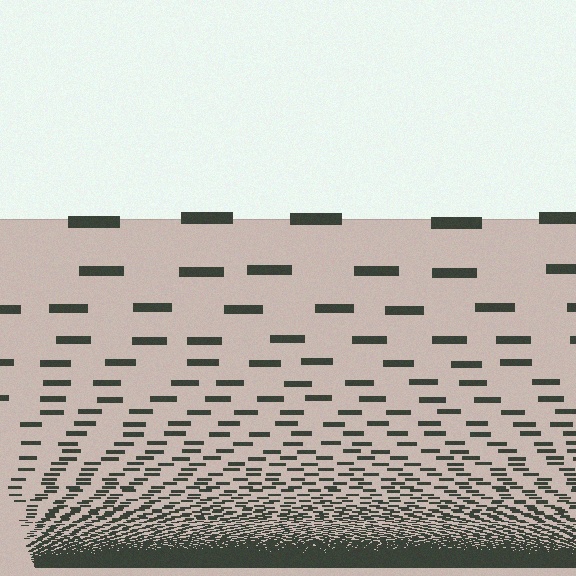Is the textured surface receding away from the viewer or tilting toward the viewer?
The surface appears to tilt toward the viewer. Texture elements get larger and sparser toward the top.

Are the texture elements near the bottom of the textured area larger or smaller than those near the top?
Smaller. The gradient is inverted — elements near the bottom are smaller and denser.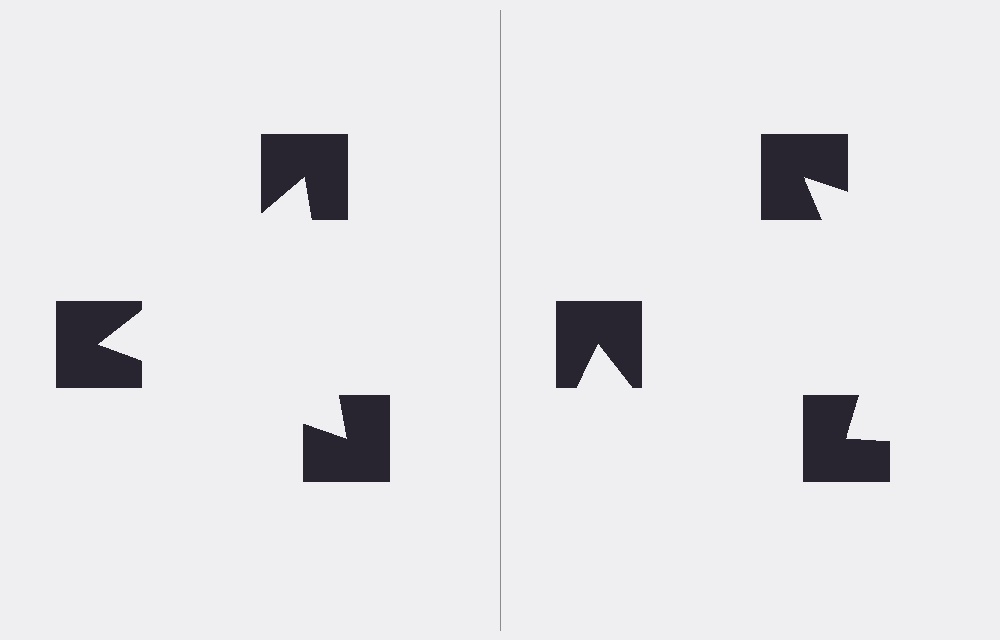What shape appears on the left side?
An illusory triangle.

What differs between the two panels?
The notched squares are positioned identically on both sides; only the wedge orientations differ. On the left they align to a triangle; on the right they are misaligned.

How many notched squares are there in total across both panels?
6 — 3 on each side.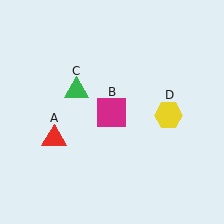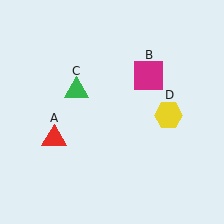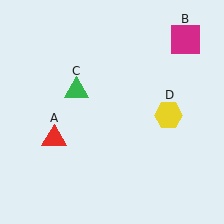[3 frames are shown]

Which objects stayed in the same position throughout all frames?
Red triangle (object A) and green triangle (object C) and yellow hexagon (object D) remained stationary.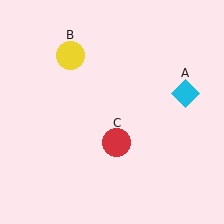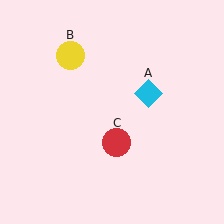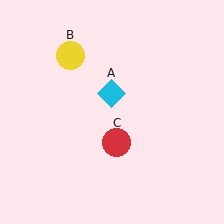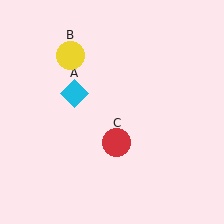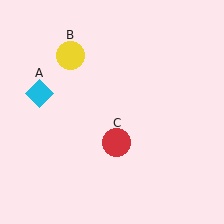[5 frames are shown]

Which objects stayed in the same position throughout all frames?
Yellow circle (object B) and red circle (object C) remained stationary.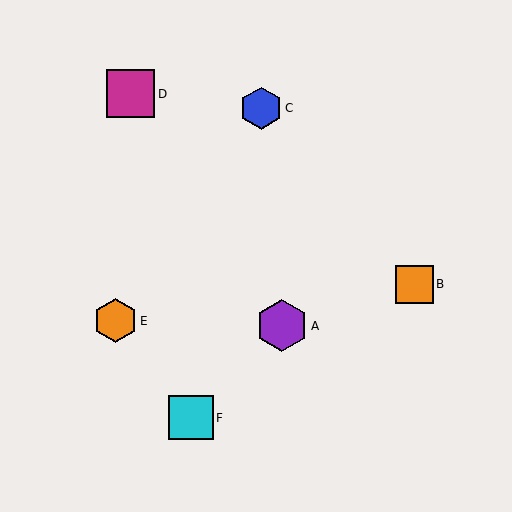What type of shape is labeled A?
Shape A is a purple hexagon.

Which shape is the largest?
The purple hexagon (labeled A) is the largest.